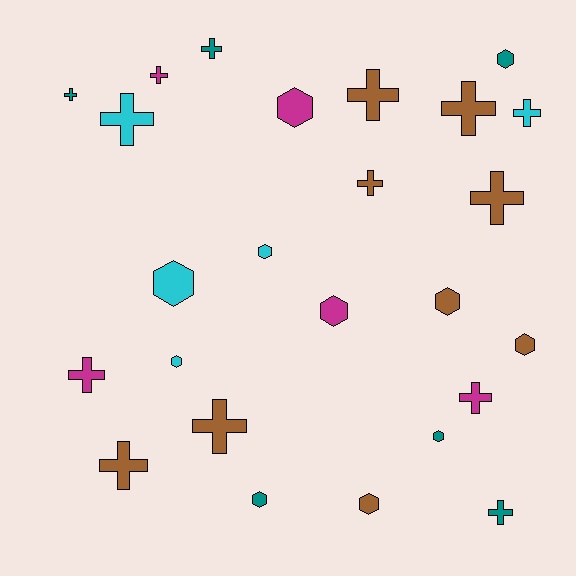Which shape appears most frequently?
Cross, with 14 objects.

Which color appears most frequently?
Brown, with 9 objects.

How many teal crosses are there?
There are 3 teal crosses.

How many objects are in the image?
There are 25 objects.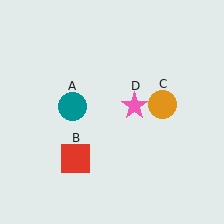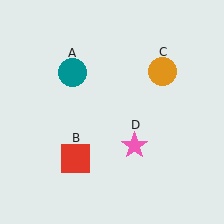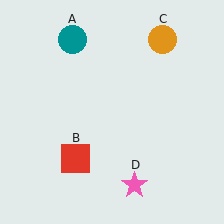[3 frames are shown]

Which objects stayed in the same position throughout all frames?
Red square (object B) remained stationary.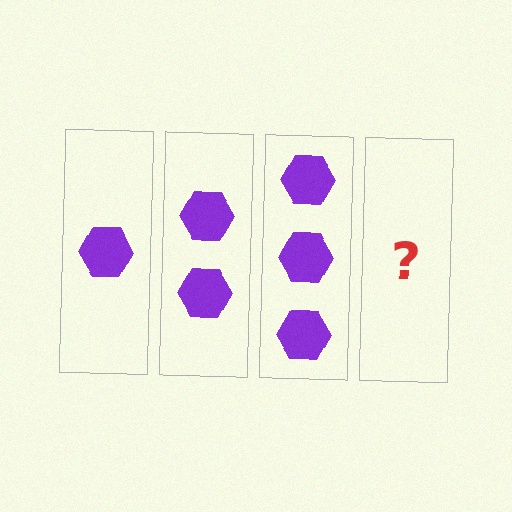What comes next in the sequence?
The next element should be 4 hexagons.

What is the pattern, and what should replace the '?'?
The pattern is that each step adds one more hexagon. The '?' should be 4 hexagons.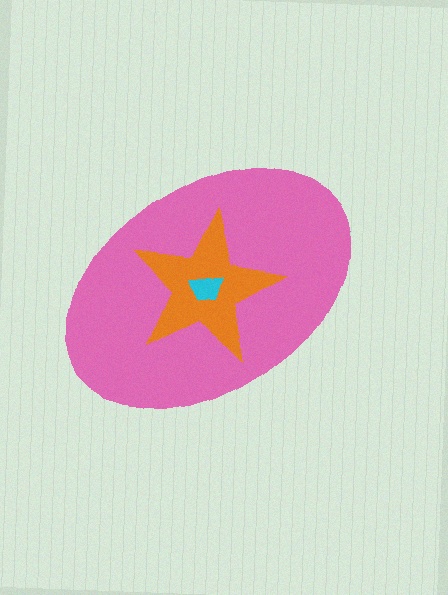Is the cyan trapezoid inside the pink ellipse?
Yes.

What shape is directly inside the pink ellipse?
The orange star.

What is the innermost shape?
The cyan trapezoid.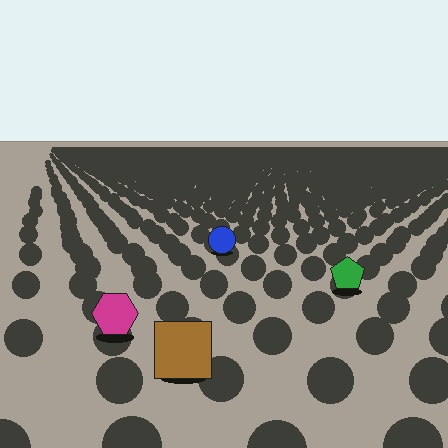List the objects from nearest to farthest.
From nearest to farthest: the brown square, the magenta hexagon, the green pentagon, the blue circle.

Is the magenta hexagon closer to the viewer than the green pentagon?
Yes. The magenta hexagon is closer — you can tell from the texture gradient: the ground texture is coarser near it.